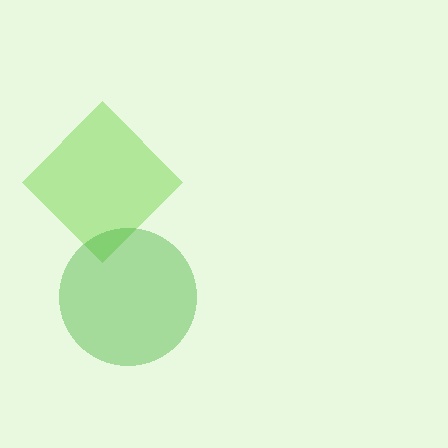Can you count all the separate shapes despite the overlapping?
Yes, there are 2 separate shapes.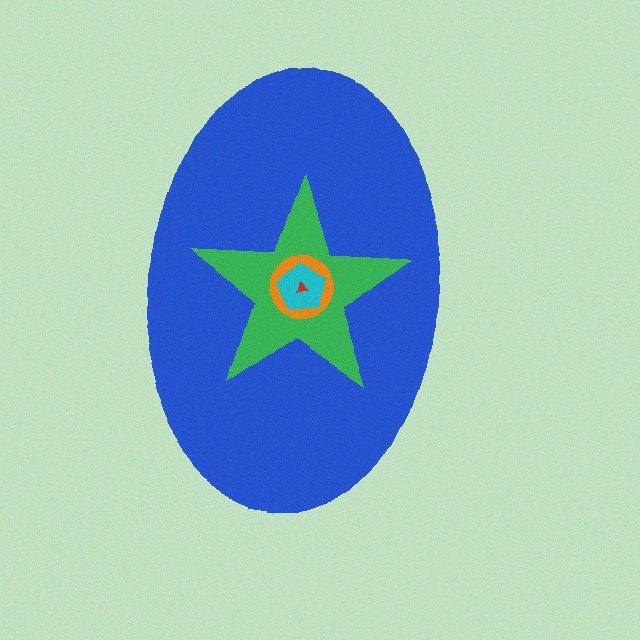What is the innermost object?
The red triangle.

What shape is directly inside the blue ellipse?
The green star.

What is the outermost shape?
The blue ellipse.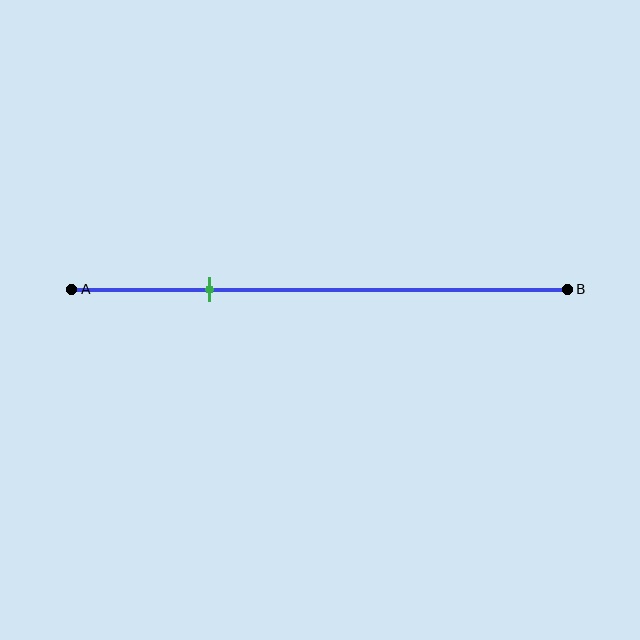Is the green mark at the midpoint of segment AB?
No, the mark is at about 30% from A, not at the 50% midpoint.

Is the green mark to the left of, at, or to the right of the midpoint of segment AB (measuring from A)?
The green mark is to the left of the midpoint of segment AB.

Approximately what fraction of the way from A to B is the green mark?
The green mark is approximately 30% of the way from A to B.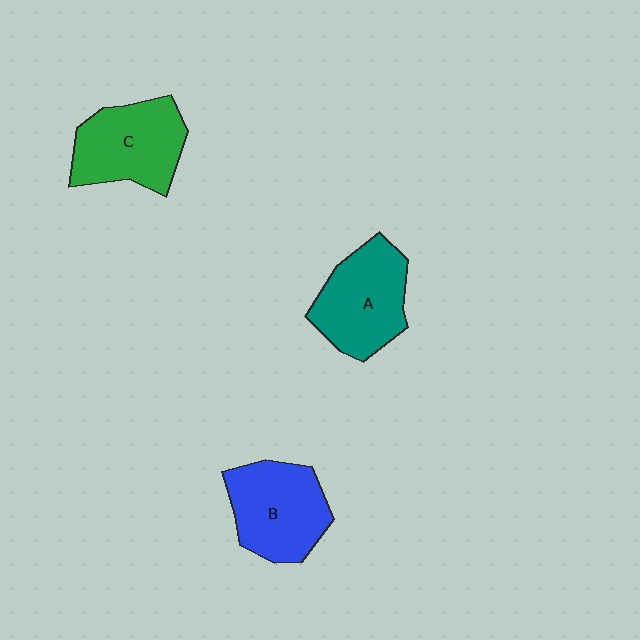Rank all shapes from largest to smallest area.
From largest to smallest: A (teal), C (green), B (blue).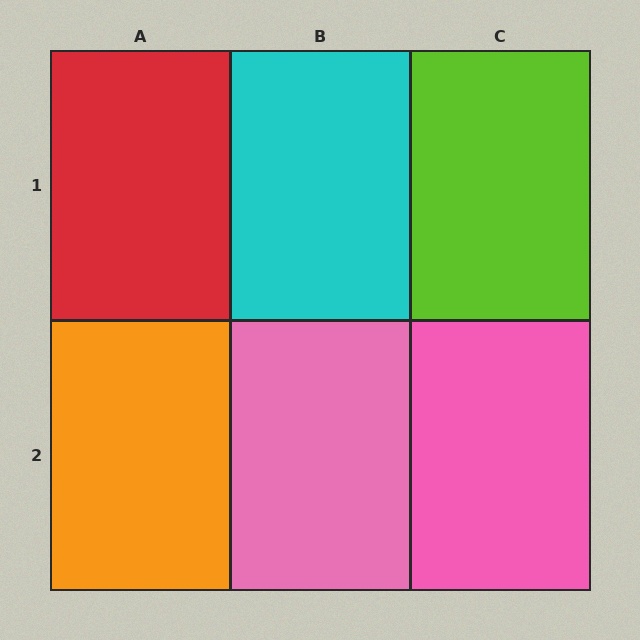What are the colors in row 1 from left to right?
Red, cyan, lime.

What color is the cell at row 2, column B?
Pink.